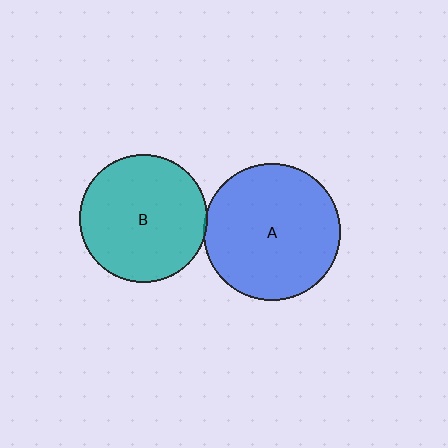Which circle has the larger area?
Circle A (blue).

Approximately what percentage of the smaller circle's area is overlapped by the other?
Approximately 5%.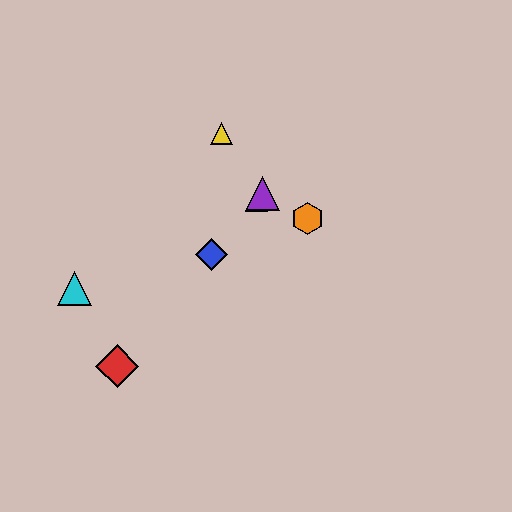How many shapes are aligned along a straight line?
4 shapes (the red diamond, the blue diamond, the green triangle, the purple triangle) are aligned along a straight line.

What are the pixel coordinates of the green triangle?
The green triangle is at (257, 200).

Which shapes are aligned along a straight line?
The red diamond, the blue diamond, the green triangle, the purple triangle are aligned along a straight line.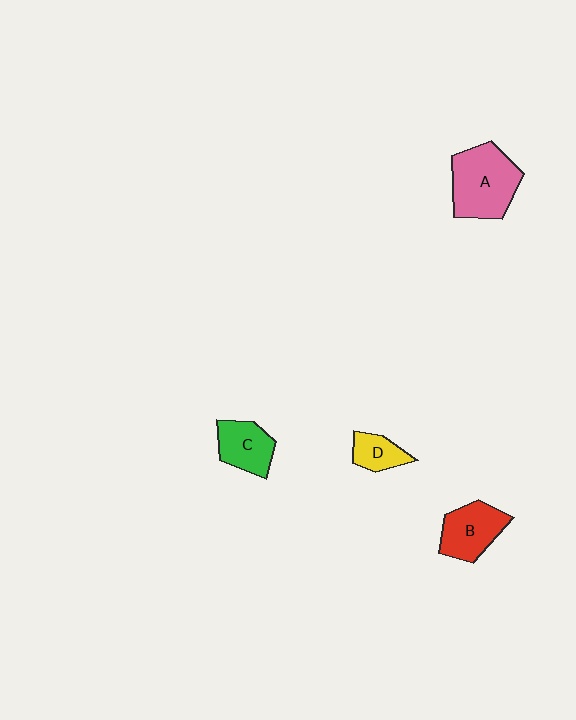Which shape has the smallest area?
Shape D (yellow).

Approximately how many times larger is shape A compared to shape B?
Approximately 1.5 times.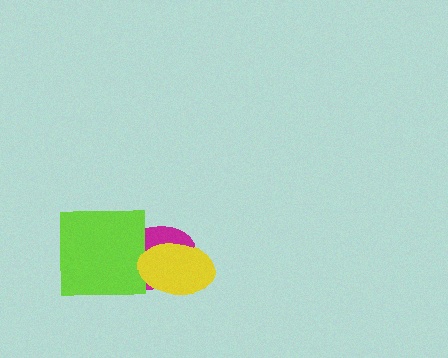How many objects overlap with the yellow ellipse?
1 object overlaps with the yellow ellipse.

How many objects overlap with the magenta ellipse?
2 objects overlap with the magenta ellipse.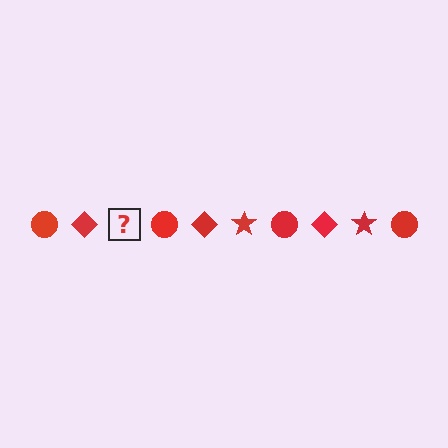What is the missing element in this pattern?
The missing element is a red star.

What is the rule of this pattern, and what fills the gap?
The rule is that the pattern cycles through circle, diamond, star shapes in red. The gap should be filled with a red star.